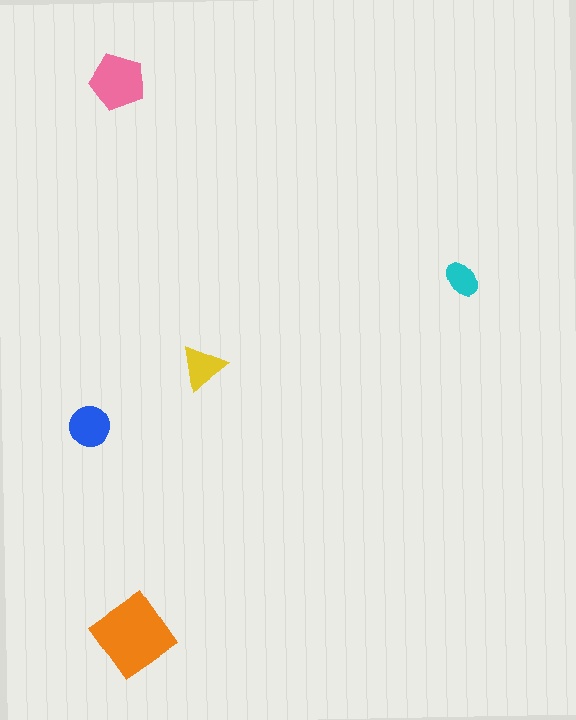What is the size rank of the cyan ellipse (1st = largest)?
5th.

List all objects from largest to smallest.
The orange diamond, the pink pentagon, the blue circle, the yellow triangle, the cyan ellipse.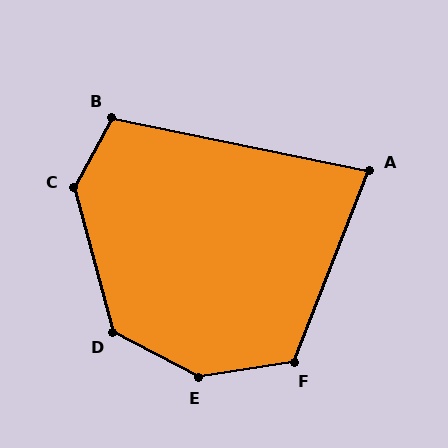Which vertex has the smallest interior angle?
A, at approximately 80 degrees.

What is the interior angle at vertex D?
Approximately 133 degrees (obtuse).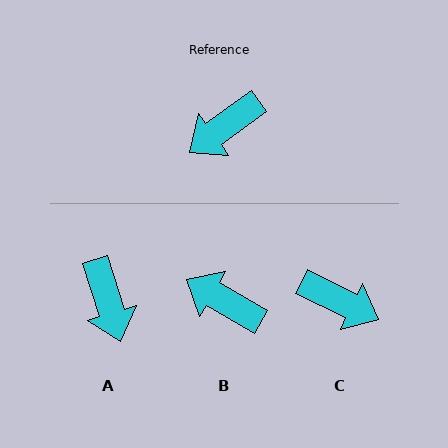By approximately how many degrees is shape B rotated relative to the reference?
Approximately 66 degrees clockwise.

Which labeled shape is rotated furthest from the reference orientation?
C, about 117 degrees away.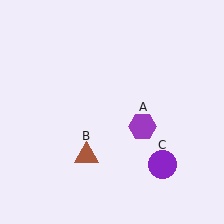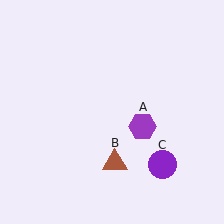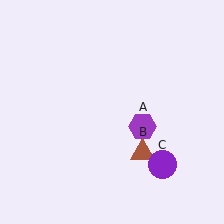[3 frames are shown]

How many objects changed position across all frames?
1 object changed position: brown triangle (object B).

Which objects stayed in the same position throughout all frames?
Purple hexagon (object A) and purple circle (object C) remained stationary.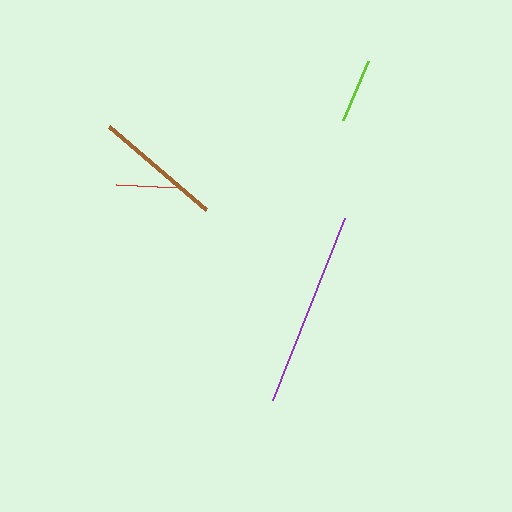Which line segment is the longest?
The purple line is the longest at approximately 196 pixels.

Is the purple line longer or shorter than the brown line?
The purple line is longer than the brown line.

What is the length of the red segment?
The red segment is approximately 63 pixels long.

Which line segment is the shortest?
The red line is the shortest at approximately 63 pixels.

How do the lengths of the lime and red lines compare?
The lime and red lines are approximately the same length.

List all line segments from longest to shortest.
From longest to shortest: purple, brown, lime, red.